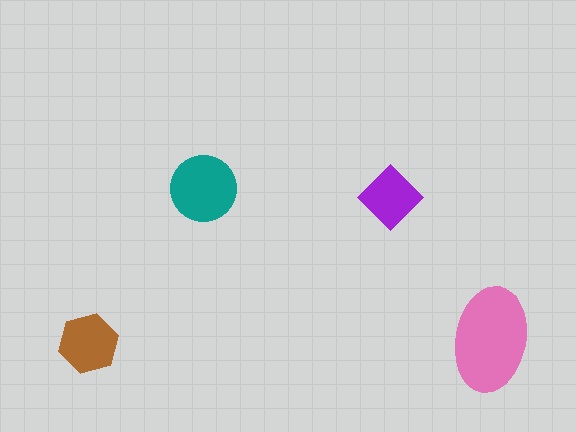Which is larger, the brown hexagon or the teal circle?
The teal circle.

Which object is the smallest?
The purple diamond.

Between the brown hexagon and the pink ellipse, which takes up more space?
The pink ellipse.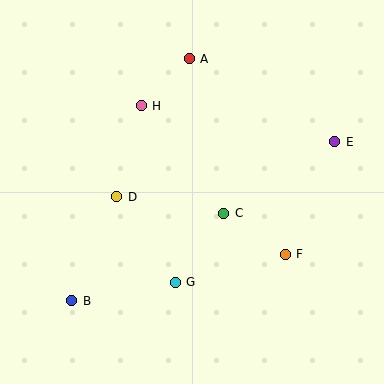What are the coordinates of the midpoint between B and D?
The midpoint between B and D is at (94, 249).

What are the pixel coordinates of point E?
Point E is at (335, 142).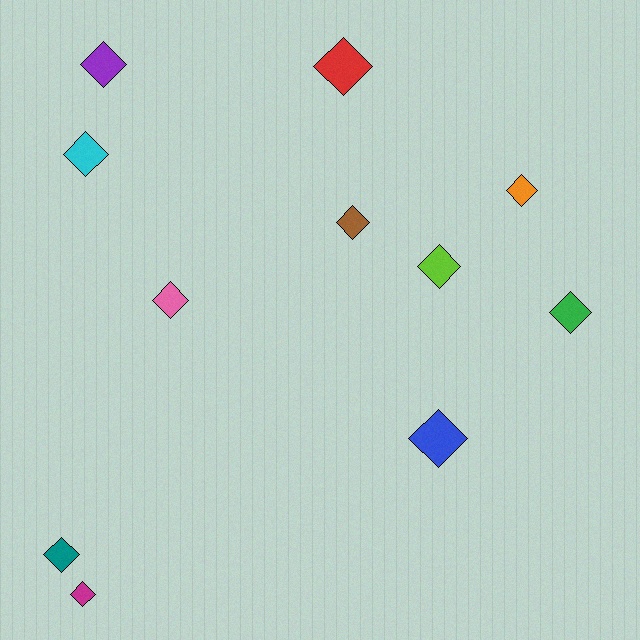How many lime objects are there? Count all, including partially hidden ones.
There is 1 lime object.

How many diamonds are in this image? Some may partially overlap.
There are 11 diamonds.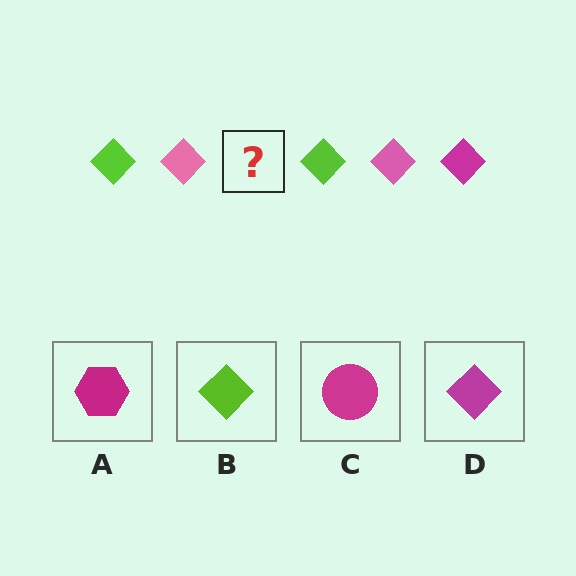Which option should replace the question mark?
Option D.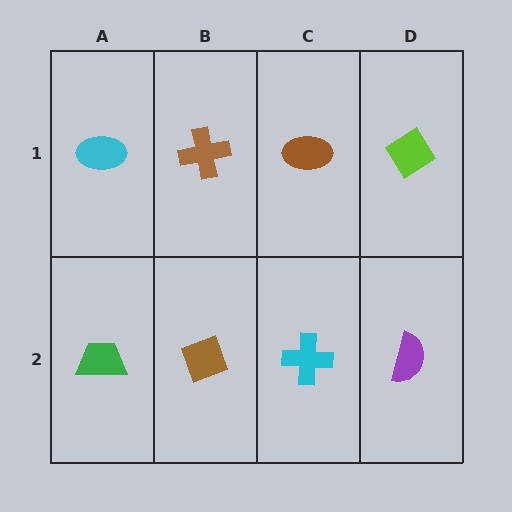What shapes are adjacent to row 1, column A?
A green trapezoid (row 2, column A), a brown cross (row 1, column B).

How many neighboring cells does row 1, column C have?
3.